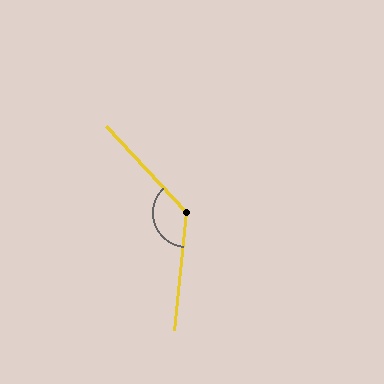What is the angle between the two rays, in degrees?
Approximately 131 degrees.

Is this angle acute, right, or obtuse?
It is obtuse.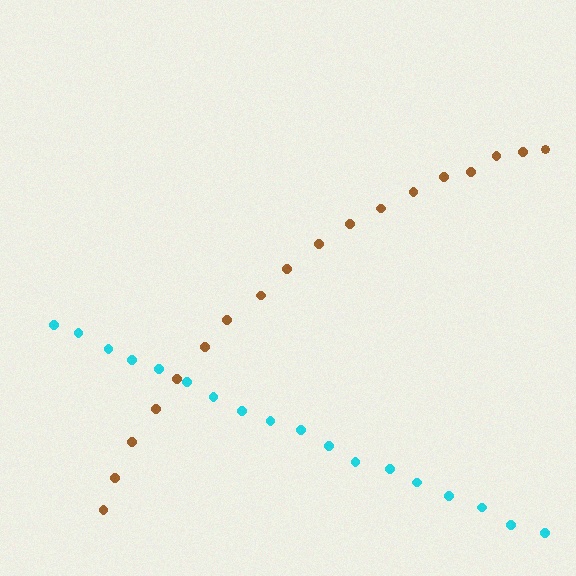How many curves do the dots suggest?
There are 2 distinct paths.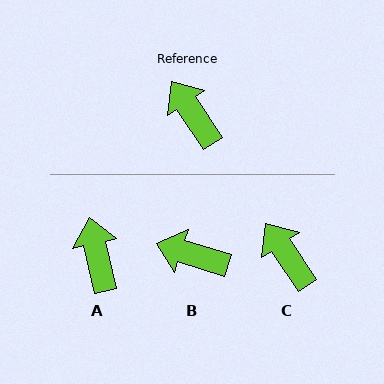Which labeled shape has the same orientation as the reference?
C.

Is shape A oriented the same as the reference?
No, it is off by about 21 degrees.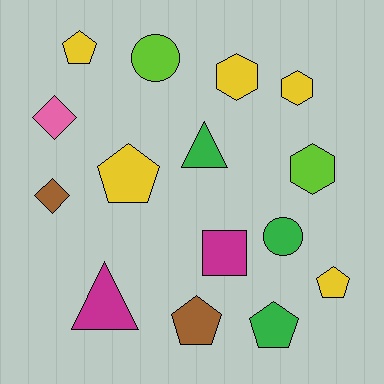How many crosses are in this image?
There are no crosses.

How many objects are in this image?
There are 15 objects.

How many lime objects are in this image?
There are 2 lime objects.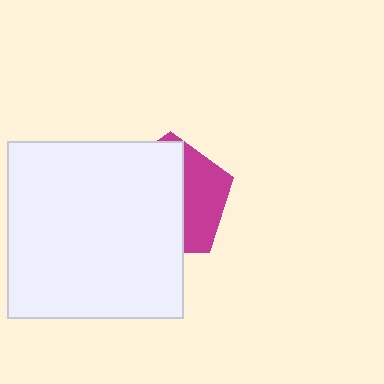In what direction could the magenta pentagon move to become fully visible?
The magenta pentagon could move right. That would shift it out from behind the white square entirely.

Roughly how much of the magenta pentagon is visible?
A small part of it is visible (roughly 37%).